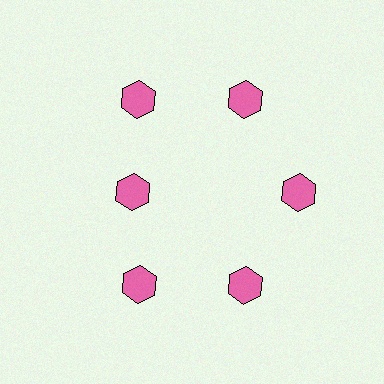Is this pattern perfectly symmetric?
No. The 6 pink hexagons are arranged in a ring, but one element near the 9 o'clock position is pulled inward toward the center, breaking the 6-fold rotational symmetry.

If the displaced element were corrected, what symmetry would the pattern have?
It would have 6-fold rotational symmetry — the pattern would map onto itself every 60 degrees.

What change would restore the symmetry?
The symmetry would be restored by moving it outward, back onto the ring so that all 6 hexagons sit at equal angles and equal distance from the center.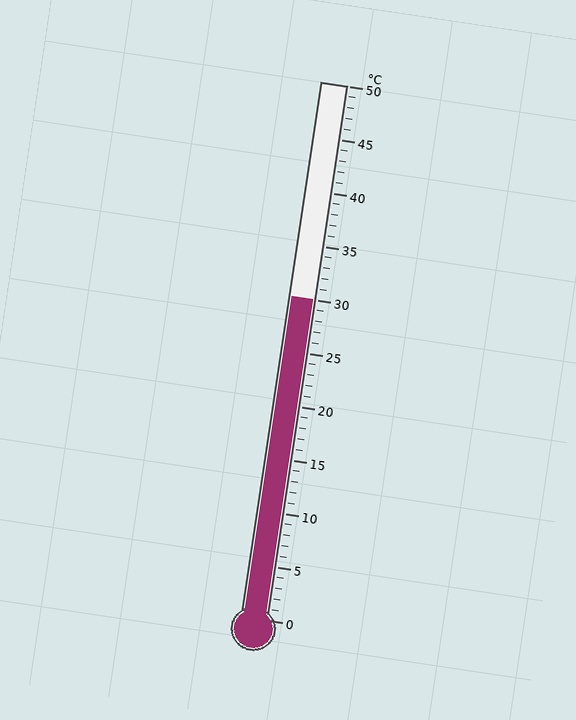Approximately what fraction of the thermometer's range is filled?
The thermometer is filled to approximately 60% of its range.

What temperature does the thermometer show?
The thermometer shows approximately 30°C.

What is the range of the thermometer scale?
The thermometer scale ranges from 0°C to 50°C.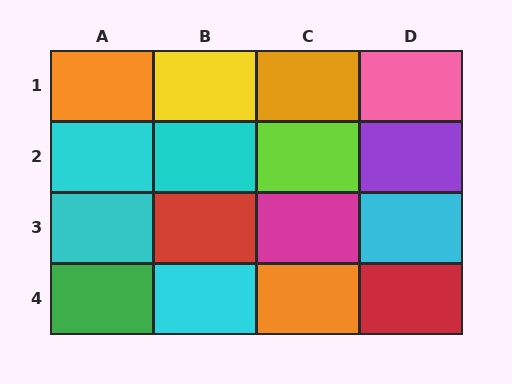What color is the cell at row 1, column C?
Orange.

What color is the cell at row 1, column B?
Yellow.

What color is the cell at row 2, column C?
Lime.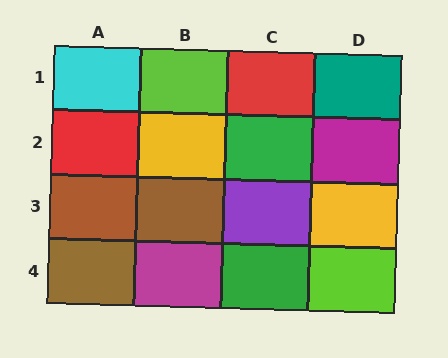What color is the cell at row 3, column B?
Brown.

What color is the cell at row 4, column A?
Brown.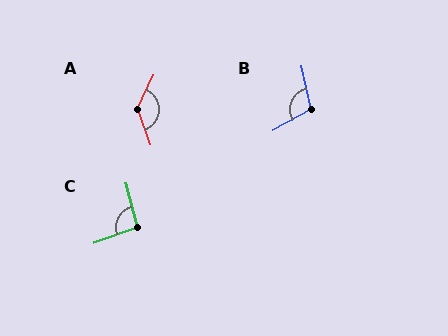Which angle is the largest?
A, at approximately 134 degrees.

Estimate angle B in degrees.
Approximately 107 degrees.